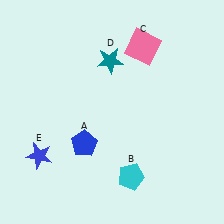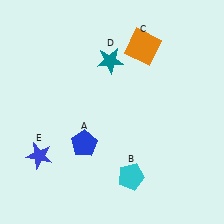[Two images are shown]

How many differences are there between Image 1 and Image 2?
There is 1 difference between the two images.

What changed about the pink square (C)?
In Image 1, C is pink. In Image 2, it changed to orange.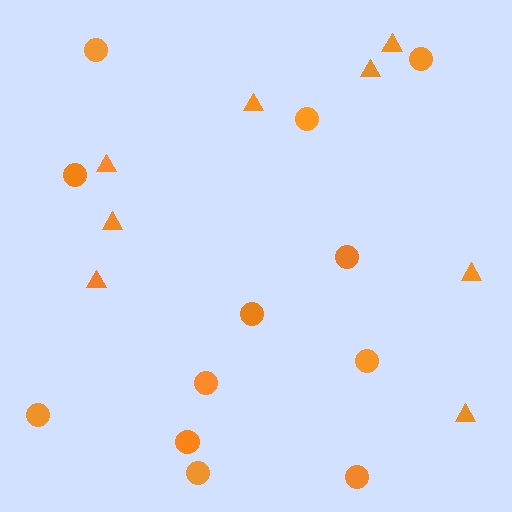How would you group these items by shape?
There are 2 groups: one group of circles (12) and one group of triangles (8).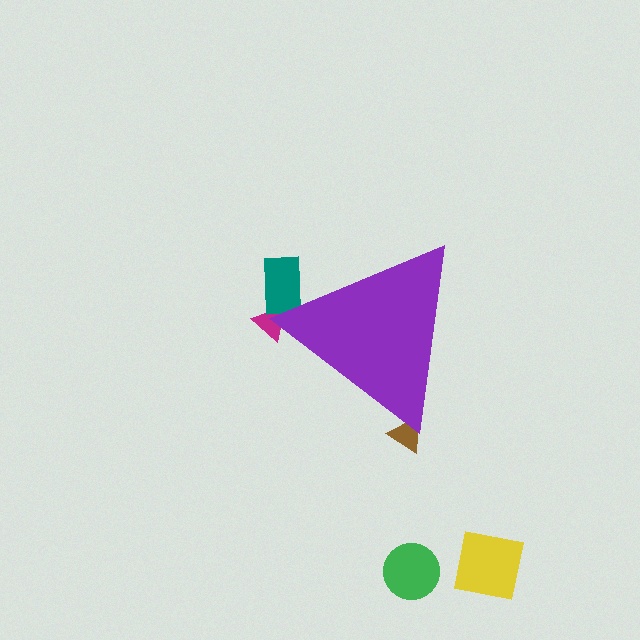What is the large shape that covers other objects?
A purple triangle.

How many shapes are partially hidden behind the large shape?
3 shapes are partially hidden.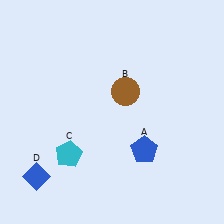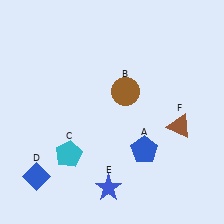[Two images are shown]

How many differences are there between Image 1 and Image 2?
There are 2 differences between the two images.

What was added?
A blue star (E), a brown triangle (F) were added in Image 2.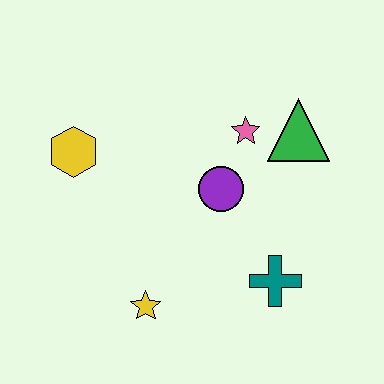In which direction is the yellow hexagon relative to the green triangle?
The yellow hexagon is to the left of the green triangle.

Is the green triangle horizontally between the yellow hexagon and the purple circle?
No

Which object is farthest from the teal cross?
The yellow hexagon is farthest from the teal cross.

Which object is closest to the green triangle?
The pink star is closest to the green triangle.